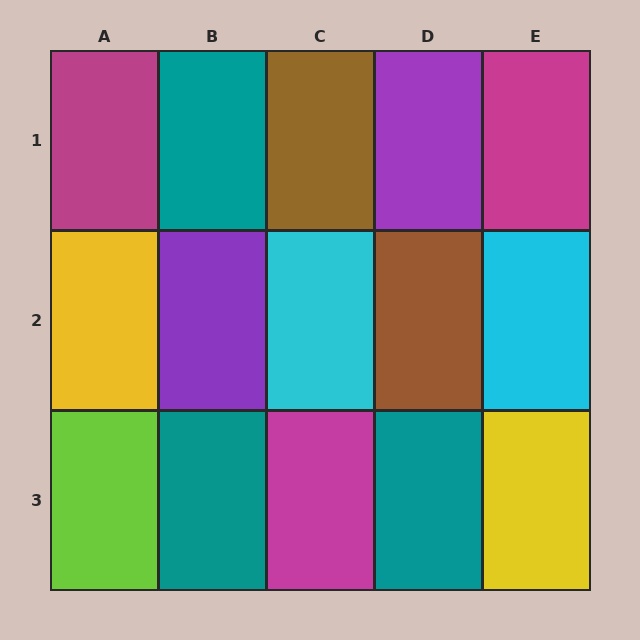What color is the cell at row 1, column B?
Teal.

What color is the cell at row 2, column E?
Cyan.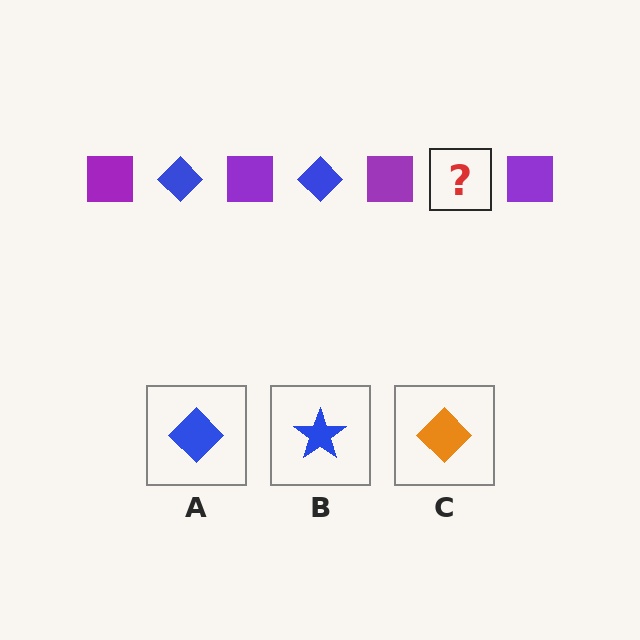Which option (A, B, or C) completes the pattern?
A.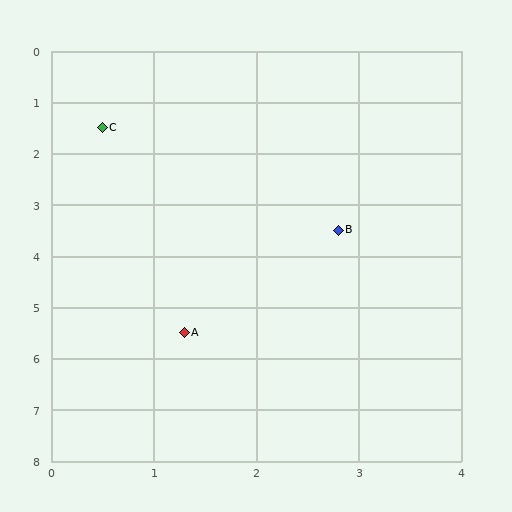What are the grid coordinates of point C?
Point C is at approximately (0.5, 1.5).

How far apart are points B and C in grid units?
Points B and C are about 3.0 grid units apart.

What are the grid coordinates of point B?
Point B is at approximately (2.8, 3.5).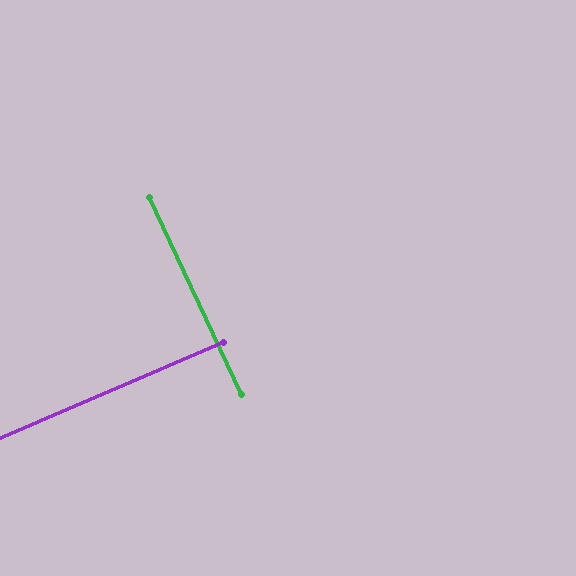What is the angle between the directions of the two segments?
Approximately 88 degrees.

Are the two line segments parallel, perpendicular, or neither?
Perpendicular — they meet at approximately 88°.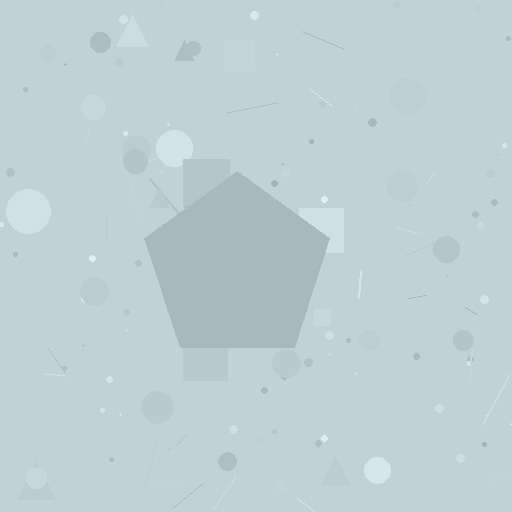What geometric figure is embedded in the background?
A pentagon is embedded in the background.